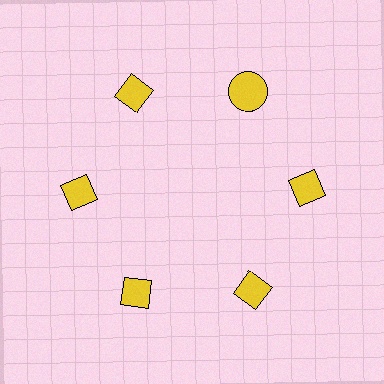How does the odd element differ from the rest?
It has a different shape: circle instead of diamond.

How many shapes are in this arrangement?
There are 6 shapes arranged in a ring pattern.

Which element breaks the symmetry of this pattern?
The yellow circle at roughly the 1 o'clock position breaks the symmetry. All other shapes are yellow diamonds.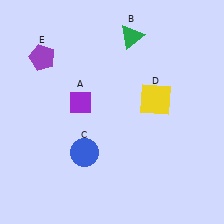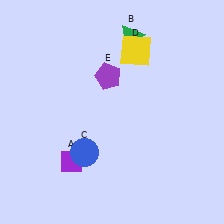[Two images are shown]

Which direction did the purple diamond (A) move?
The purple diamond (A) moved down.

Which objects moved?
The objects that moved are: the purple diamond (A), the yellow square (D), the purple pentagon (E).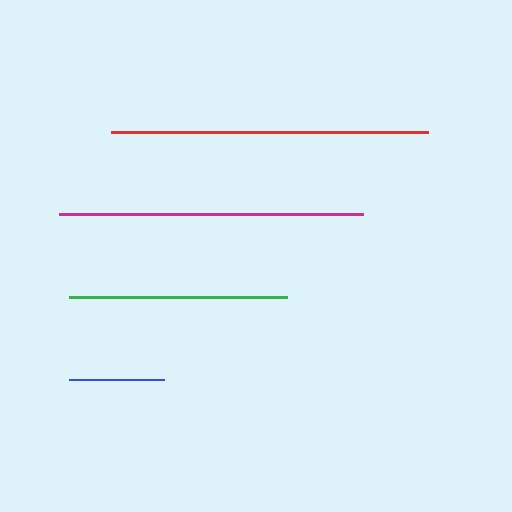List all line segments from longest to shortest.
From longest to shortest: red, magenta, green, blue.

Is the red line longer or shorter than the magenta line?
The red line is longer than the magenta line.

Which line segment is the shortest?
The blue line is the shortest at approximately 96 pixels.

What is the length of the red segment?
The red segment is approximately 317 pixels long.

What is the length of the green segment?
The green segment is approximately 217 pixels long.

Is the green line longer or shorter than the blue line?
The green line is longer than the blue line.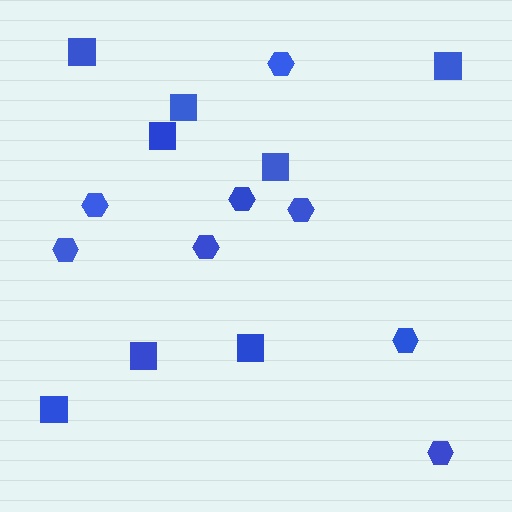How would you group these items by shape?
There are 2 groups: one group of hexagons (8) and one group of squares (8).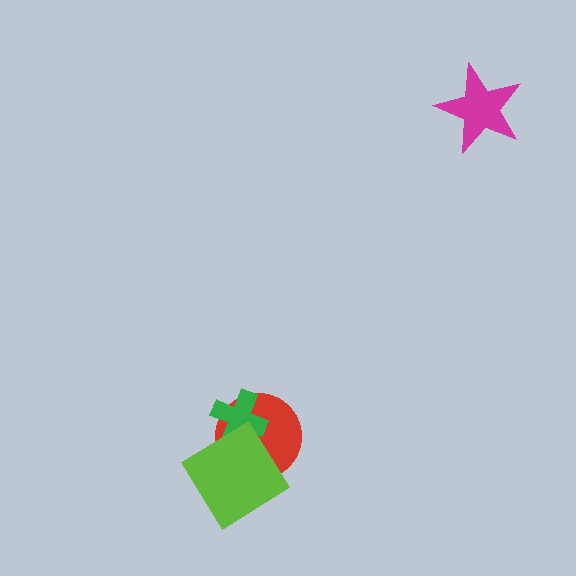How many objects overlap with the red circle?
2 objects overlap with the red circle.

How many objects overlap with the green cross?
2 objects overlap with the green cross.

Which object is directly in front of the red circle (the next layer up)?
The green cross is directly in front of the red circle.